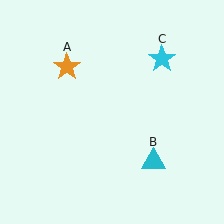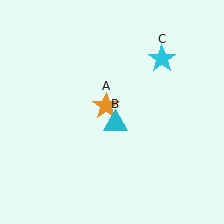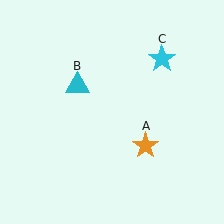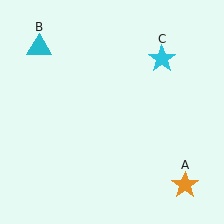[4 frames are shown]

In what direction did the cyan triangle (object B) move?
The cyan triangle (object B) moved up and to the left.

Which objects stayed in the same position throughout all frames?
Cyan star (object C) remained stationary.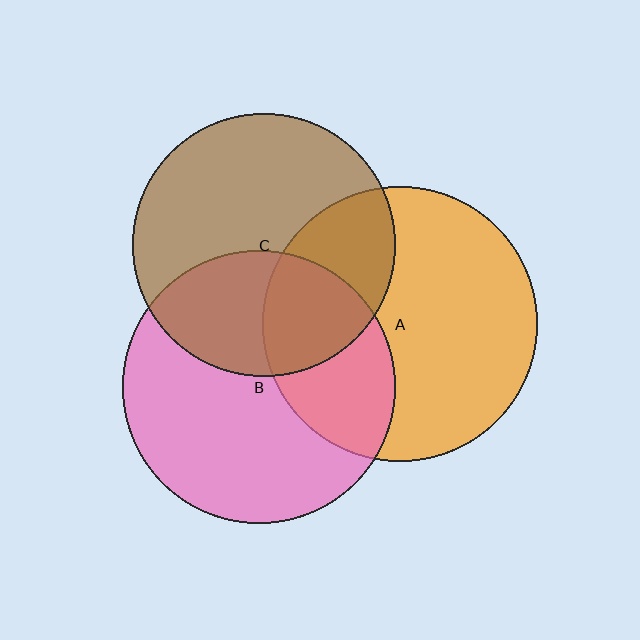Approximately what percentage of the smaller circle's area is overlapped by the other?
Approximately 35%.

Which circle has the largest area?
Circle A (orange).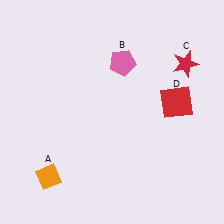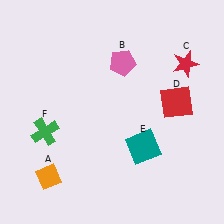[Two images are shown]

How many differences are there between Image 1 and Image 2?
There are 2 differences between the two images.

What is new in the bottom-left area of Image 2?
A green cross (F) was added in the bottom-left area of Image 2.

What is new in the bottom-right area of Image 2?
A teal square (E) was added in the bottom-right area of Image 2.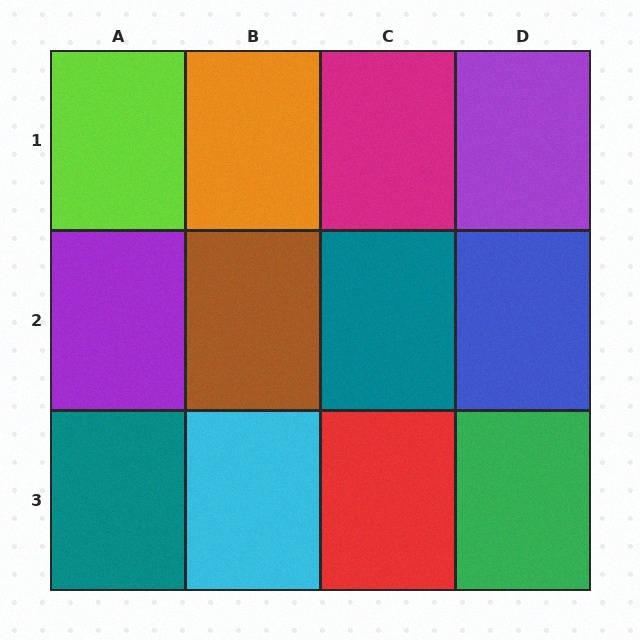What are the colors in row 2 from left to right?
Purple, brown, teal, blue.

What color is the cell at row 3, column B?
Cyan.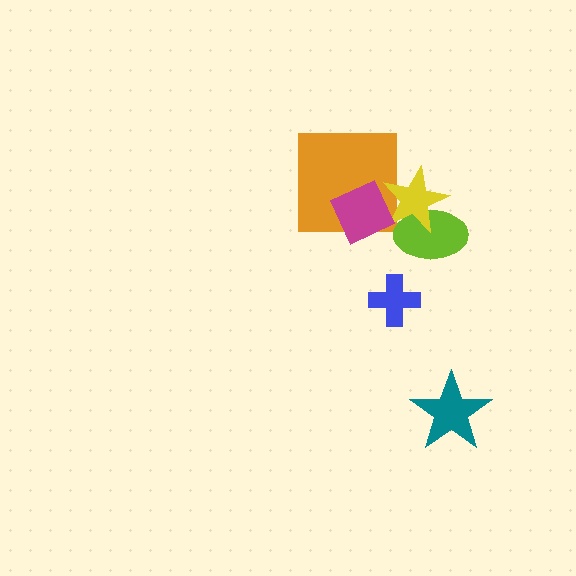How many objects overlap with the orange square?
2 objects overlap with the orange square.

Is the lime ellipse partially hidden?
Yes, it is partially covered by another shape.